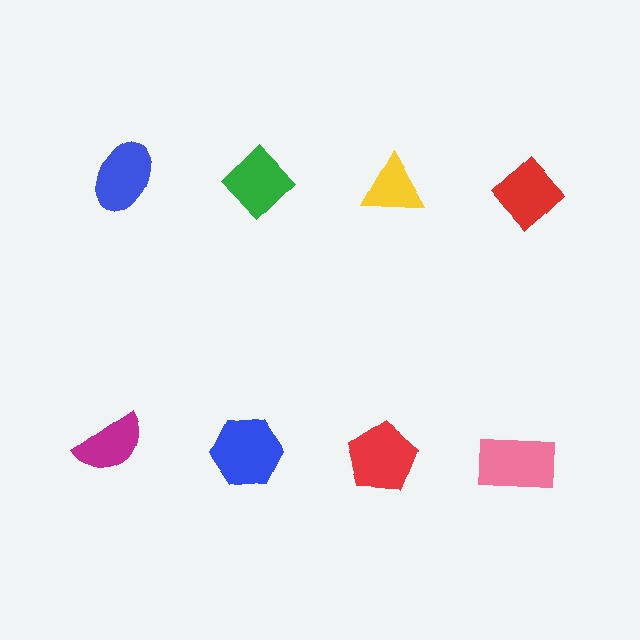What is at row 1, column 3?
A yellow triangle.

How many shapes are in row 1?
4 shapes.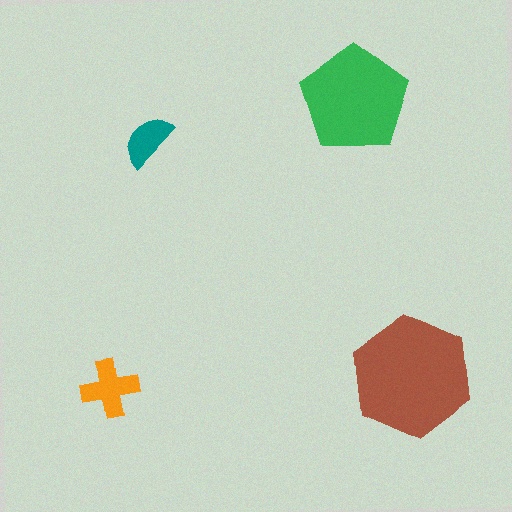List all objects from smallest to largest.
The teal semicircle, the orange cross, the green pentagon, the brown hexagon.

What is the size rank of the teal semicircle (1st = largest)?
4th.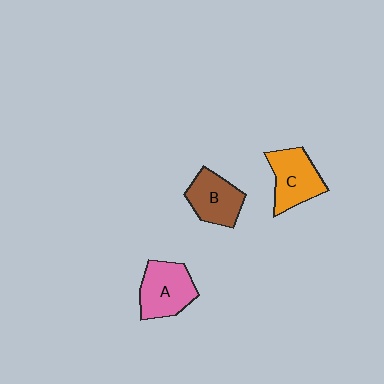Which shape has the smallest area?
Shape B (brown).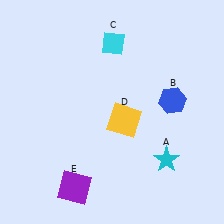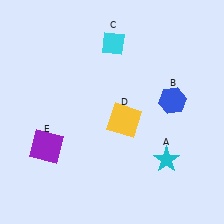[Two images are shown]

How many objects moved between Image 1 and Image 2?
1 object moved between the two images.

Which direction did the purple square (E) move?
The purple square (E) moved up.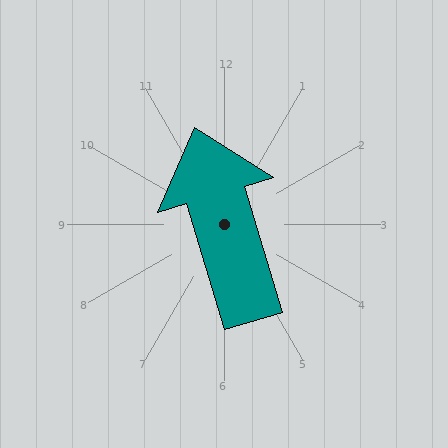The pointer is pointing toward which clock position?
Roughly 11 o'clock.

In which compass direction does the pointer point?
North.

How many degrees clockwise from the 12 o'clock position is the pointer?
Approximately 343 degrees.